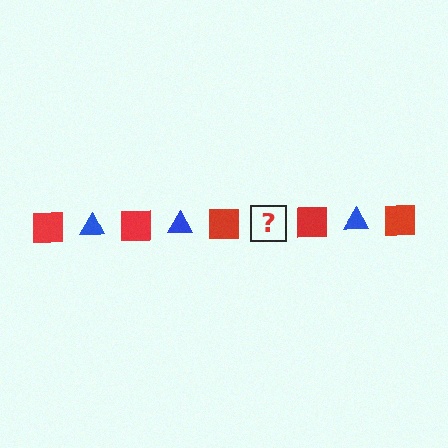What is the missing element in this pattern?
The missing element is a blue triangle.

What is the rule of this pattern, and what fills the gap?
The rule is that the pattern alternates between red square and blue triangle. The gap should be filled with a blue triangle.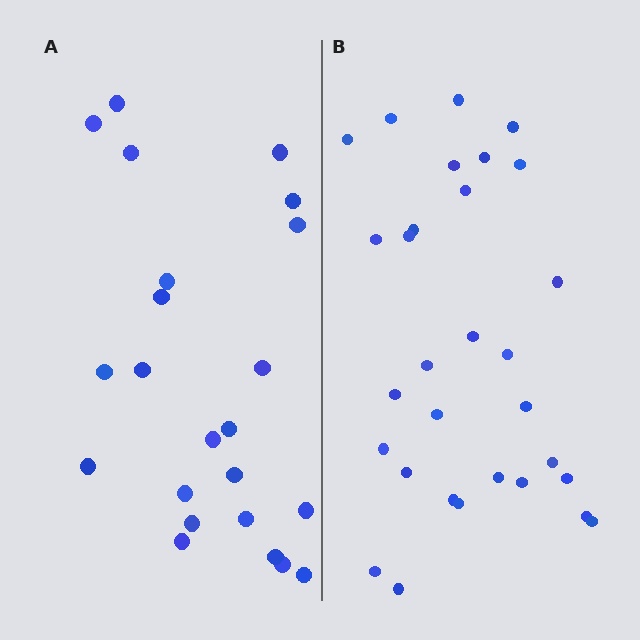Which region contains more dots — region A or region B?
Region B (the right region) has more dots.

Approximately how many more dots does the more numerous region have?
Region B has roughly 8 or so more dots than region A.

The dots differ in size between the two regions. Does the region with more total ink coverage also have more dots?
No. Region A has more total ink coverage because its dots are larger, but region B actually contains more individual dots. Total area can be misleading — the number of items is what matters here.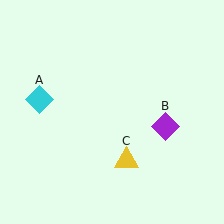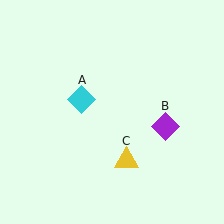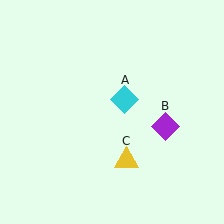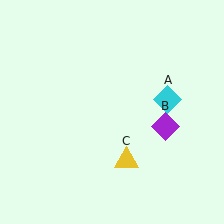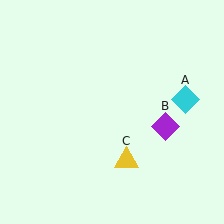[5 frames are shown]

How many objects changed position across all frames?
1 object changed position: cyan diamond (object A).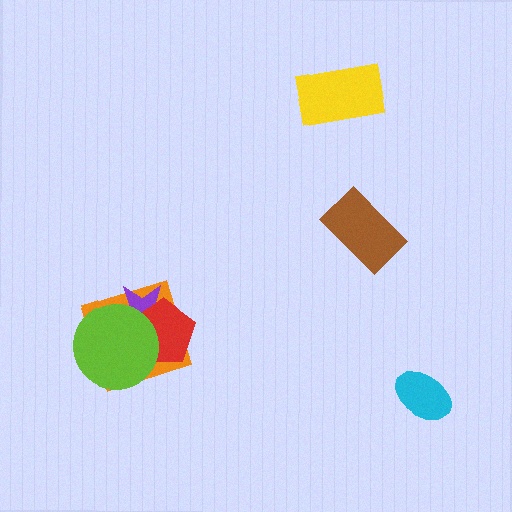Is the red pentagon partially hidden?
Yes, it is partially covered by another shape.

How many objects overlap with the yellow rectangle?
0 objects overlap with the yellow rectangle.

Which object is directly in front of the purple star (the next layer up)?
The red pentagon is directly in front of the purple star.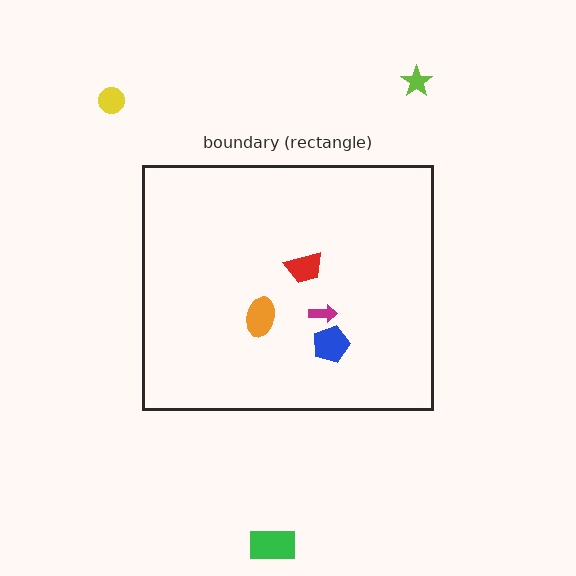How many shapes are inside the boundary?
4 inside, 3 outside.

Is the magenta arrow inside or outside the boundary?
Inside.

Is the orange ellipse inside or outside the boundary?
Inside.